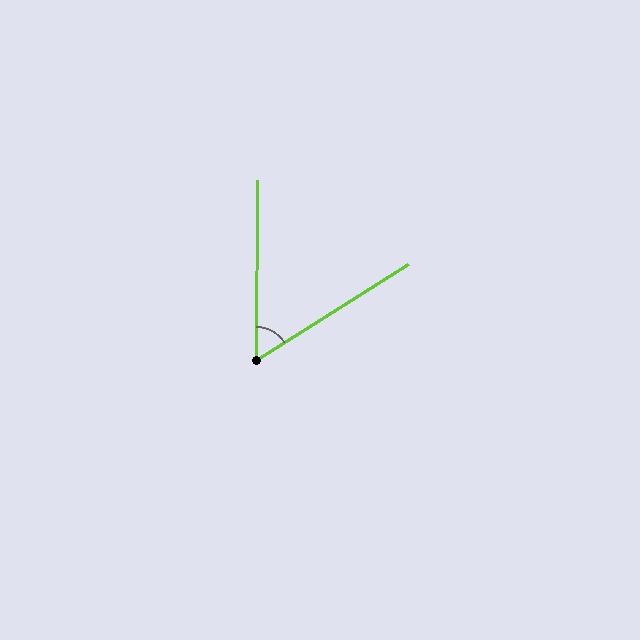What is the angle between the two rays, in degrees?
Approximately 57 degrees.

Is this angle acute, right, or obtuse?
It is acute.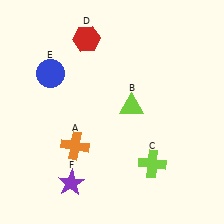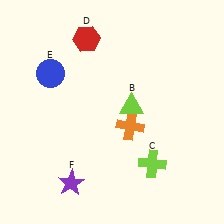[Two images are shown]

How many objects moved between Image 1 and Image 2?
1 object moved between the two images.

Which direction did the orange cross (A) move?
The orange cross (A) moved right.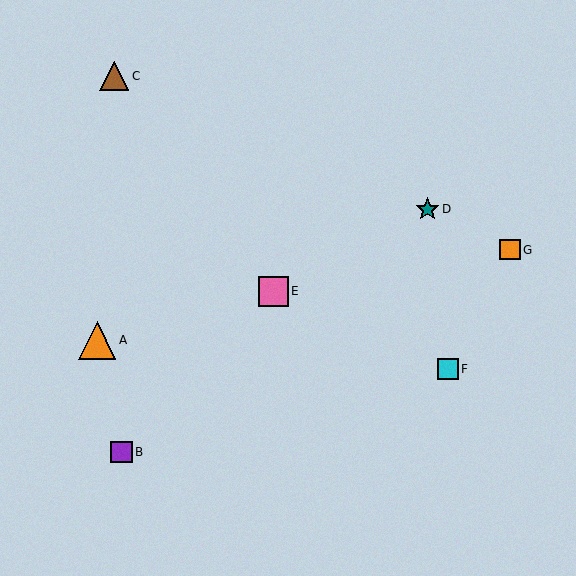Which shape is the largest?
The orange triangle (labeled A) is the largest.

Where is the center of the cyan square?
The center of the cyan square is at (448, 369).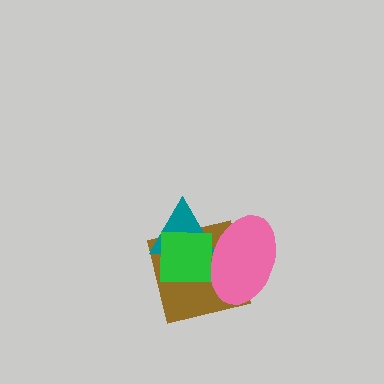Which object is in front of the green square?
The pink ellipse is in front of the green square.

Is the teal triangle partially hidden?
Yes, it is partially covered by another shape.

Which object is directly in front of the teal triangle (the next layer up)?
The green square is directly in front of the teal triangle.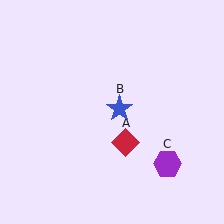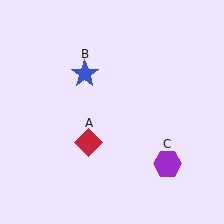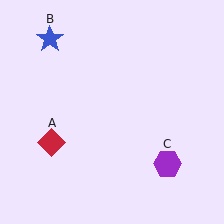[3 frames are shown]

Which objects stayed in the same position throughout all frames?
Purple hexagon (object C) remained stationary.